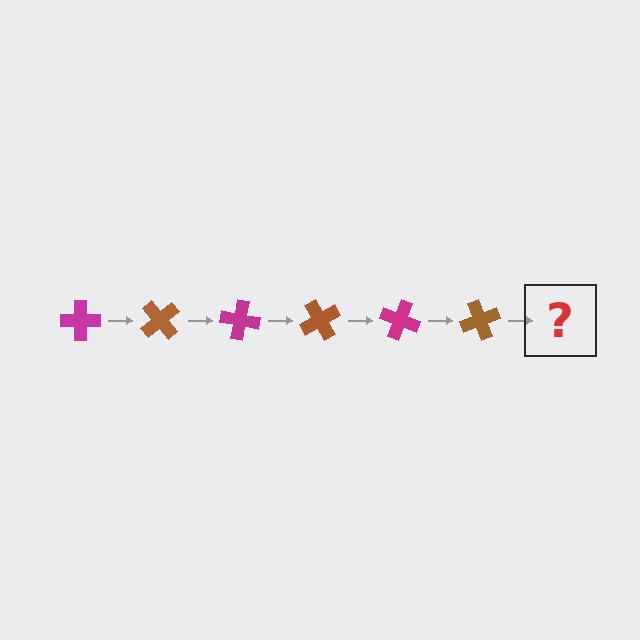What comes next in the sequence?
The next element should be a magenta cross, rotated 300 degrees from the start.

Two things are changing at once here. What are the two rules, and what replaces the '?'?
The two rules are that it rotates 50 degrees each step and the color cycles through magenta and brown. The '?' should be a magenta cross, rotated 300 degrees from the start.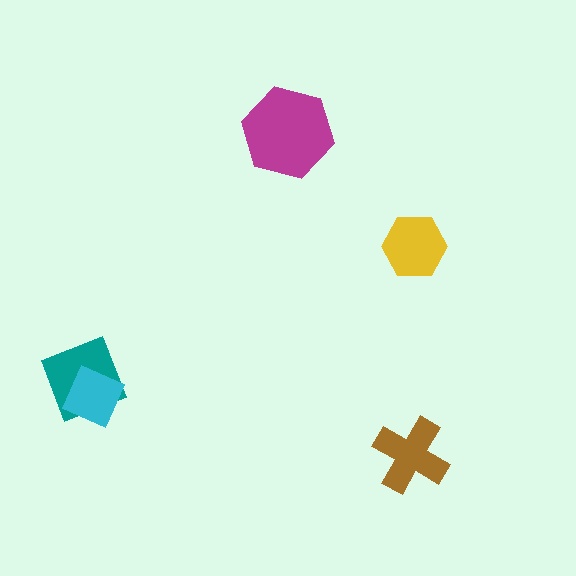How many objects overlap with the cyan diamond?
1 object overlaps with the cyan diamond.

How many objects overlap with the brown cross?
0 objects overlap with the brown cross.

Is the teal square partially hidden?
Yes, it is partially covered by another shape.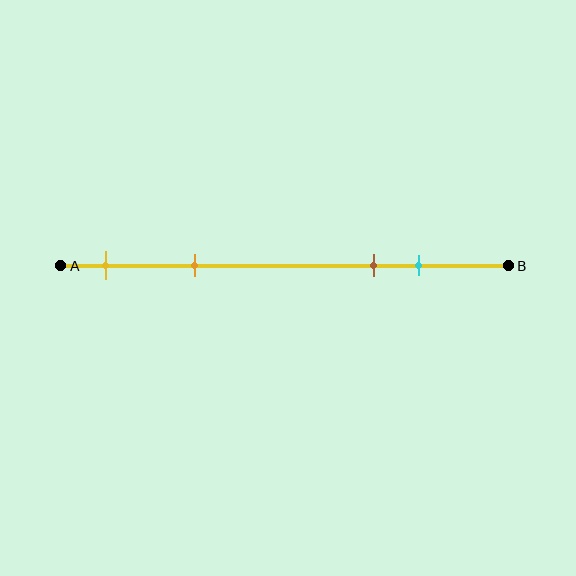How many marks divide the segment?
There are 4 marks dividing the segment.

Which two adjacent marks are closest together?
The brown and cyan marks are the closest adjacent pair.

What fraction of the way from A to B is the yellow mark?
The yellow mark is approximately 10% (0.1) of the way from A to B.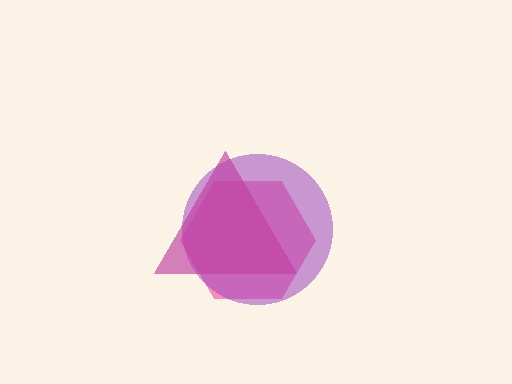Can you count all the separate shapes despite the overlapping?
Yes, there are 3 separate shapes.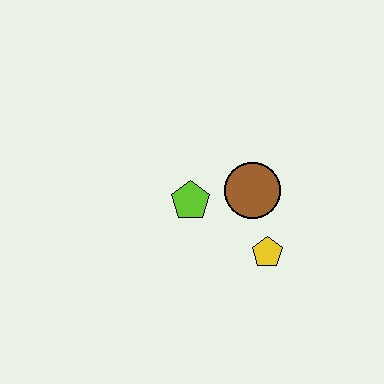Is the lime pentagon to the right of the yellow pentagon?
No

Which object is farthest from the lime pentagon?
The yellow pentagon is farthest from the lime pentagon.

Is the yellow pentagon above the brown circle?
No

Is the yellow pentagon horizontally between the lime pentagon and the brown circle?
No